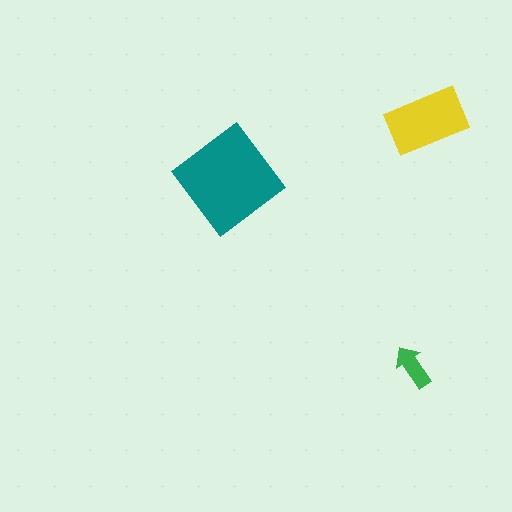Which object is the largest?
The teal diamond.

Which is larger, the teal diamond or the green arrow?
The teal diamond.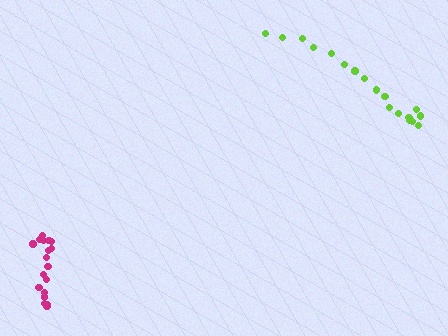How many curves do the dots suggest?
There are 2 distinct paths.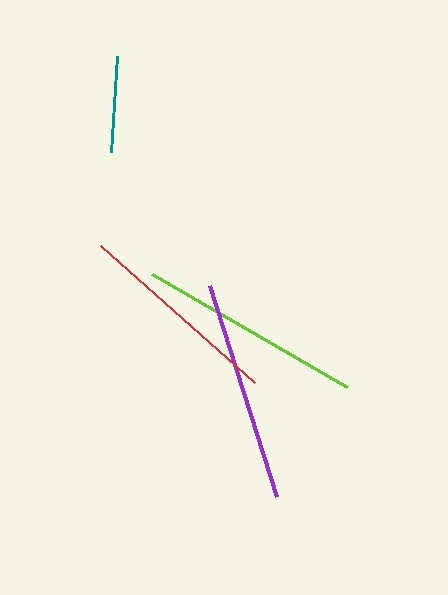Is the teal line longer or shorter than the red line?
The red line is longer than the teal line.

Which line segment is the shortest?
The teal line is the shortest at approximately 96 pixels.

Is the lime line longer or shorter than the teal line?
The lime line is longer than the teal line.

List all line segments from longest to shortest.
From longest to shortest: lime, purple, red, teal.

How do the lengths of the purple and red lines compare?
The purple and red lines are approximately the same length.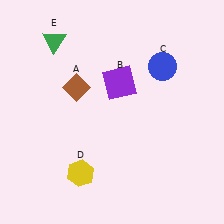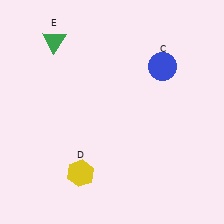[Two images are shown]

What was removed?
The purple square (B), the brown diamond (A) were removed in Image 2.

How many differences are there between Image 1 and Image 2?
There are 2 differences between the two images.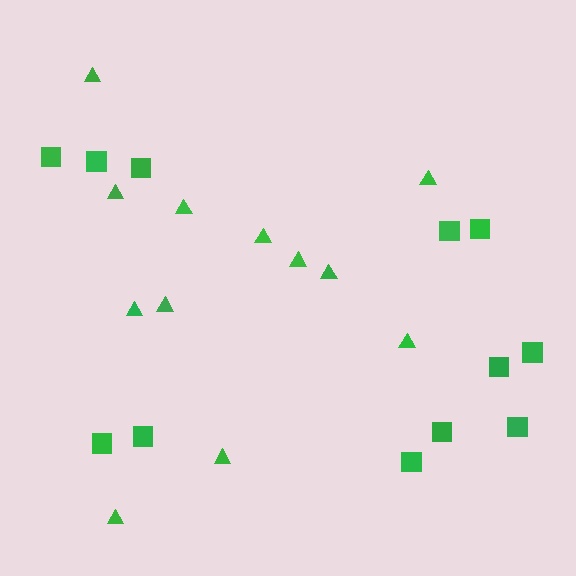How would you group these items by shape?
There are 2 groups: one group of squares (12) and one group of triangles (12).